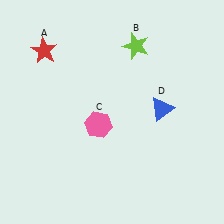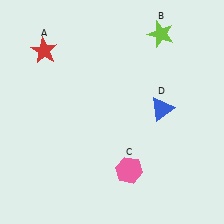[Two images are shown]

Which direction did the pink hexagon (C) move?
The pink hexagon (C) moved down.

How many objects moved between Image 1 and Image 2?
2 objects moved between the two images.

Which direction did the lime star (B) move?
The lime star (B) moved right.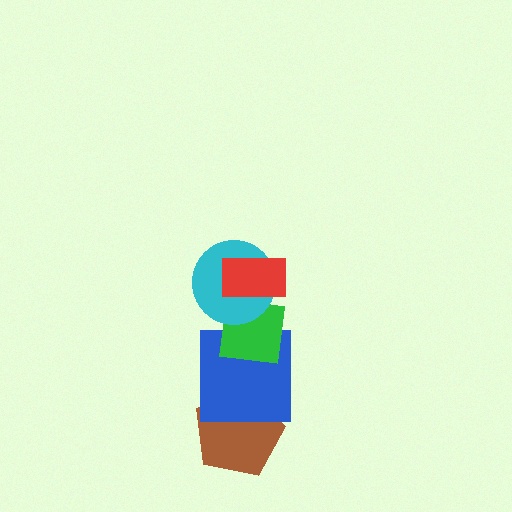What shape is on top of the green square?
The cyan circle is on top of the green square.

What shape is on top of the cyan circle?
The red rectangle is on top of the cyan circle.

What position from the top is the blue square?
The blue square is 4th from the top.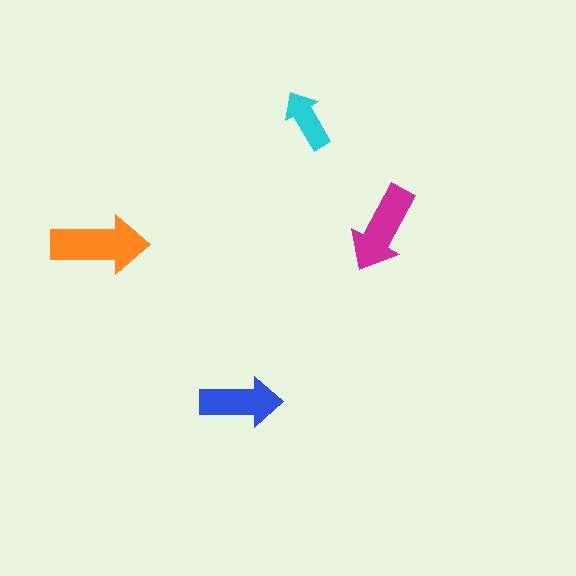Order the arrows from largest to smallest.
the orange one, the magenta one, the blue one, the cyan one.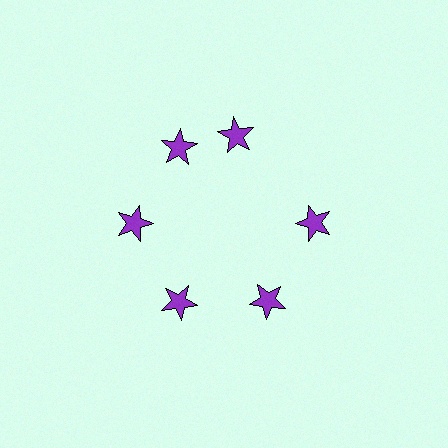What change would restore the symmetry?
The symmetry would be restored by rotating it back into even spacing with its neighbors so that all 6 stars sit at equal angles and equal distance from the center.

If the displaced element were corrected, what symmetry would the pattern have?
It would have 6-fold rotational symmetry — the pattern would map onto itself every 60 degrees.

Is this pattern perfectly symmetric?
No. The 6 purple stars are arranged in a ring, but one element near the 1 o'clock position is rotated out of alignment along the ring, breaking the 6-fold rotational symmetry.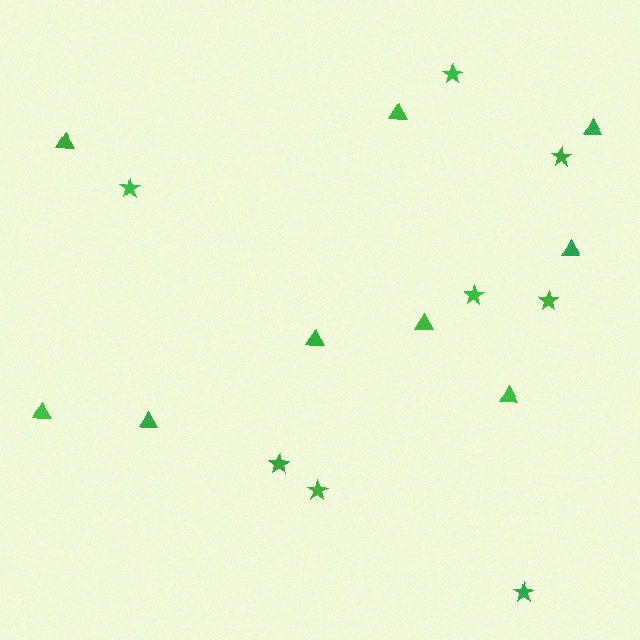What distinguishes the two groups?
There are 2 groups: one group of stars (8) and one group of triangles (9).